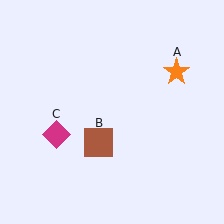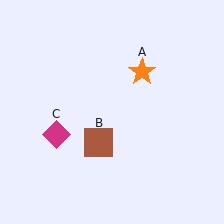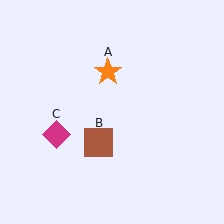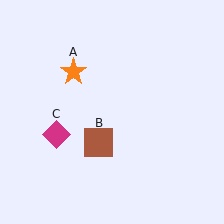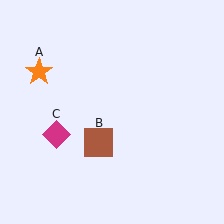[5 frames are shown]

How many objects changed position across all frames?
1 object changed position: orange star (object A).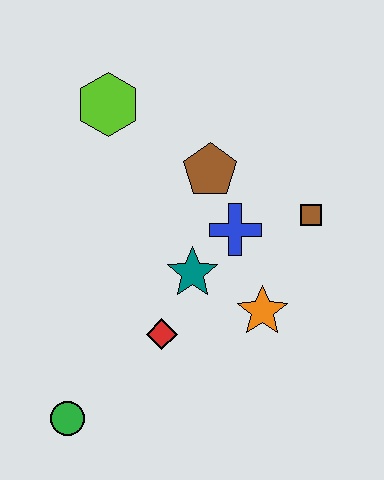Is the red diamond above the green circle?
Yes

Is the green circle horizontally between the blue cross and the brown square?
No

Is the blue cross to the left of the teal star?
No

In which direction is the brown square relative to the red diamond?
The brown square is to the right of the red diamond.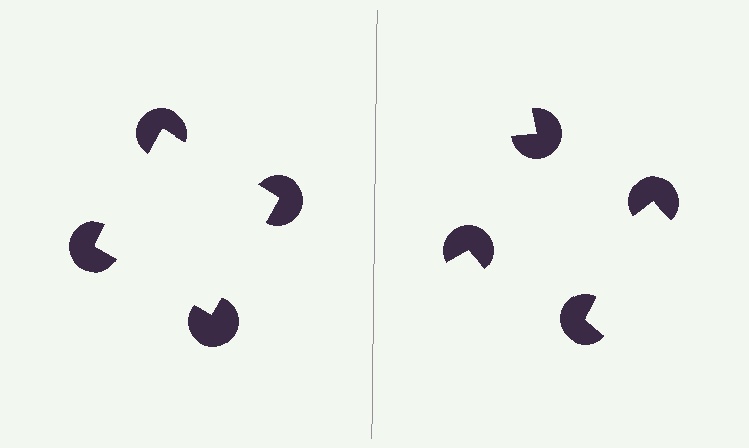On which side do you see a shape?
An illusory square appears on the left side. On the right side the wedge cuts are rotated, so no coherent shape forms.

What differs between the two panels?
The pac-man discs are positioned identically on both sides; only the wedge orientations differ. On the left they align to a square; on the right they are misaligned.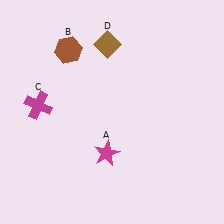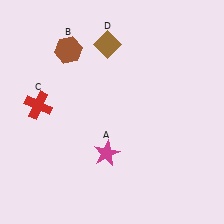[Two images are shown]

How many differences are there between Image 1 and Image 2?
There is 1 difference between the two images.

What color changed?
The cross (C) changed from magenta in Image 1 to red in Image 2.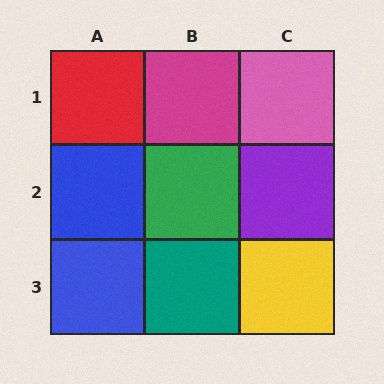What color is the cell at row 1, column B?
Magenta.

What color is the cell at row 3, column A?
Blue.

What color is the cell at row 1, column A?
Red.